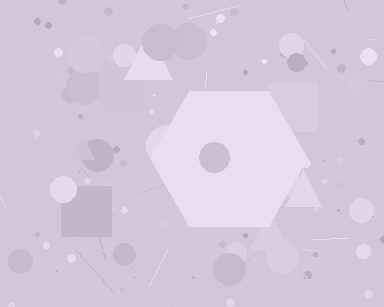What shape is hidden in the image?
A hexagon is hidden in the image.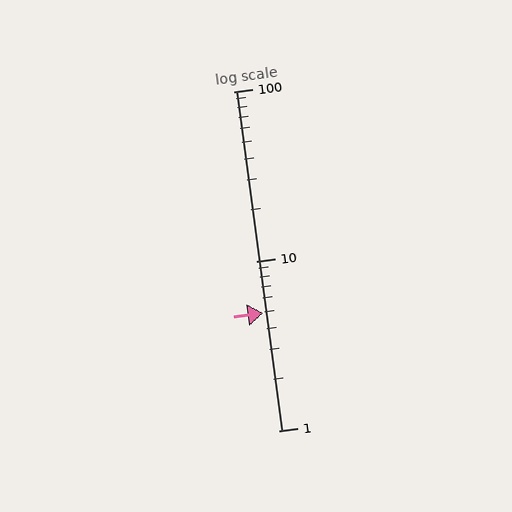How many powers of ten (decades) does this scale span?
The scale spans 2 decades, from 1 to 100.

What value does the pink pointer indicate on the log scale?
The pointer indicates approximately 4.9.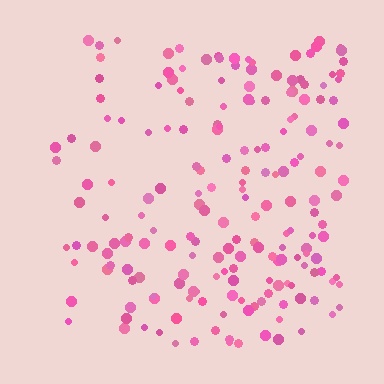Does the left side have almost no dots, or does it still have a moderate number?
Still a moderate number, just noticeably fewer than the right.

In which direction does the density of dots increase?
From left to right, with the right side densest.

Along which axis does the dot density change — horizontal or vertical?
Horizontal.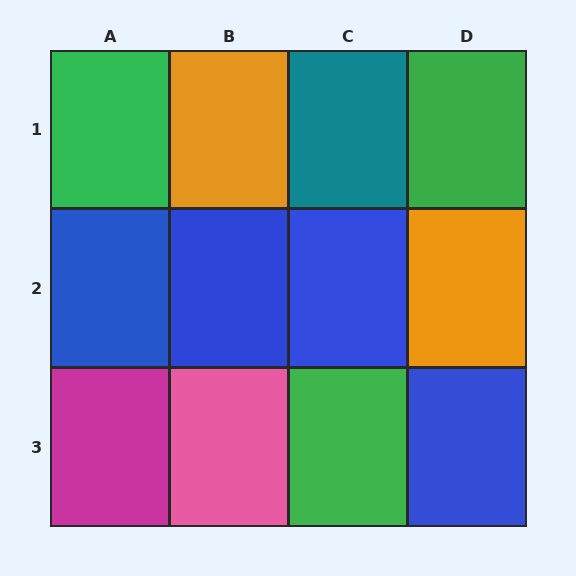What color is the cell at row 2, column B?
Blue.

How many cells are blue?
4 cells are blue.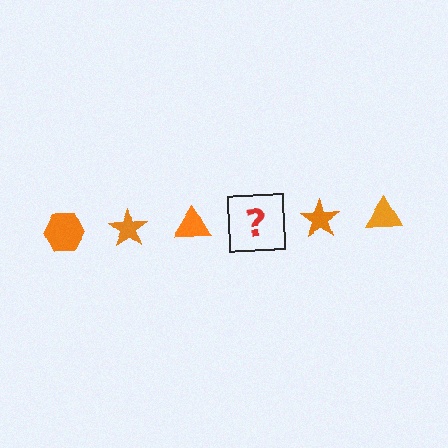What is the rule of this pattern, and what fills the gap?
The rule is that the pattern cycles through hexagon, star, triangle shapes in orange. The gap should be filled with an orange hexagon.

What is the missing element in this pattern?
The missing element is an orange hexagon.